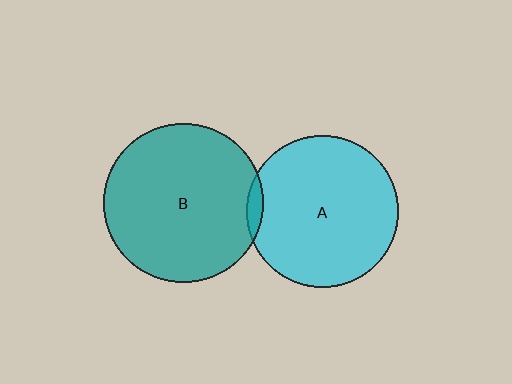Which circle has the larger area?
Circle B (teal).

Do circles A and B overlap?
Yes.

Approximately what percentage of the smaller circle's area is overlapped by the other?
Approximately 5%.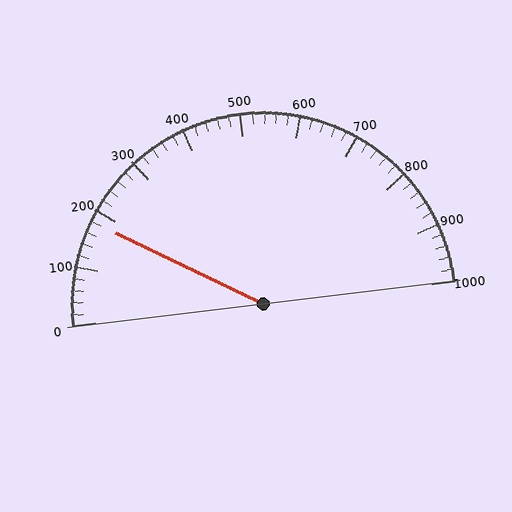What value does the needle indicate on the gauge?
The needle indicates approximately 180.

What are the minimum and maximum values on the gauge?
The gauge ranges from 0 to 1000.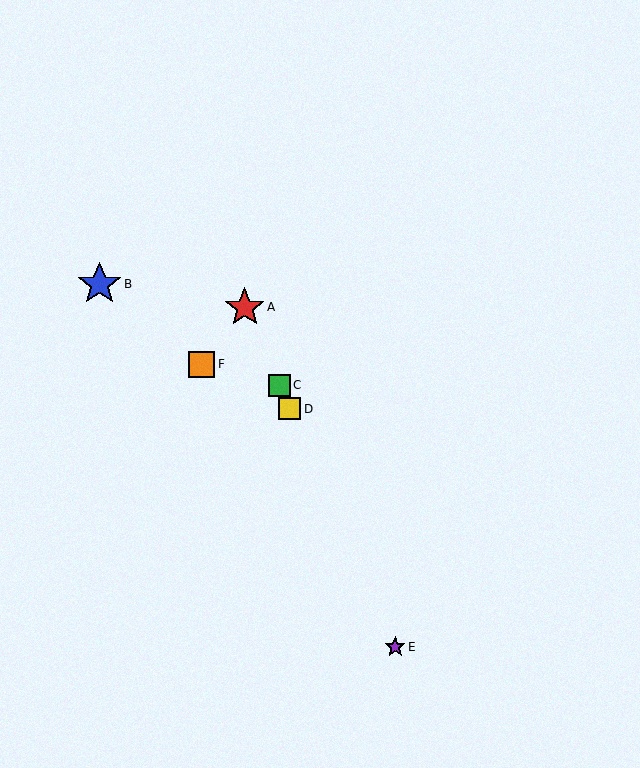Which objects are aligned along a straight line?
Objects A, C, D, E are aligned along a straight line.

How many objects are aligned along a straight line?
4 objects (A, C, D, E) are aligned along a straight line.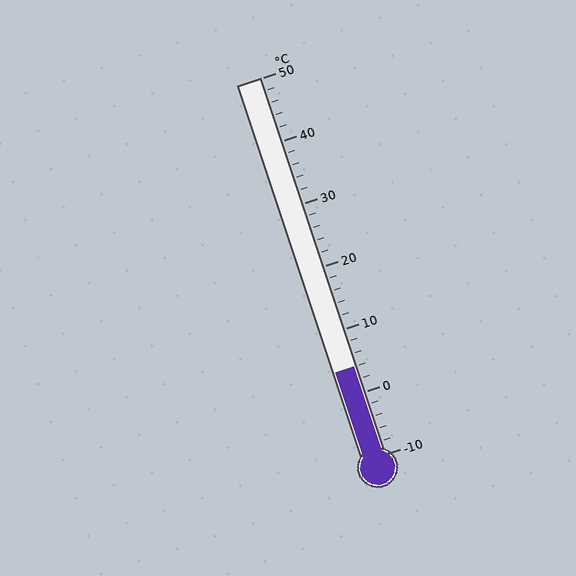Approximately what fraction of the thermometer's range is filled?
The thermometer is filled to approximately 25% of its range.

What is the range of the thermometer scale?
The thermometer scale ranges from -10°C to 50°C.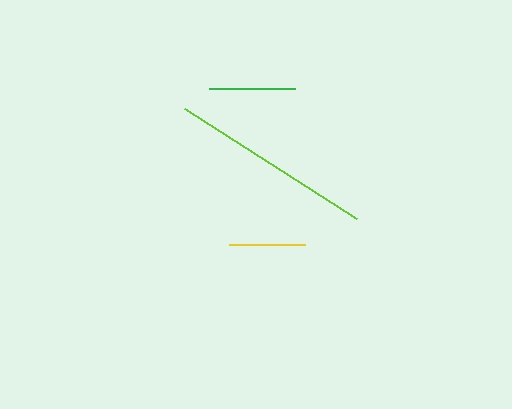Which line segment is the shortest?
The yellow line is the shortest at approximately 75 pixels.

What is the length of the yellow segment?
The yellow segment is approximately 75 pixels long.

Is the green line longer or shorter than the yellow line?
The green line is longer than the yellow line.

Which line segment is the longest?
The lime line is the longest at approximately 204 pixels.